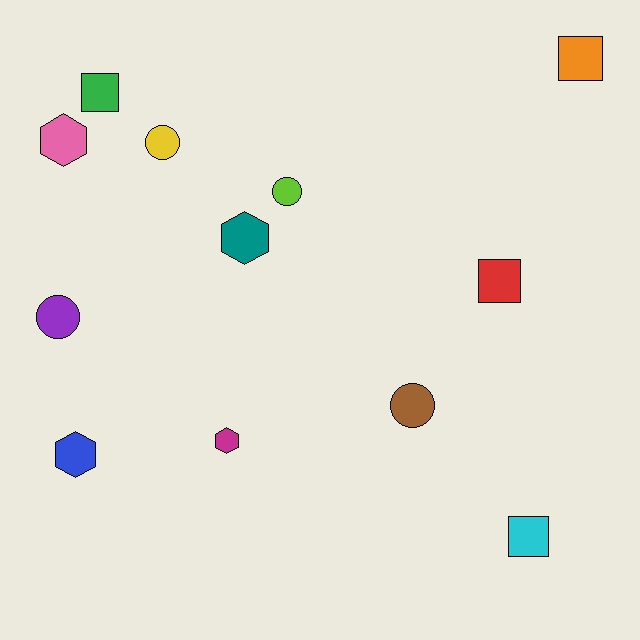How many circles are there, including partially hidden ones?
There are 4 circles.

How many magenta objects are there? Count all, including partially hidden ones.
There is 1 magenta object.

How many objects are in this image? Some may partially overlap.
There are 12 objects.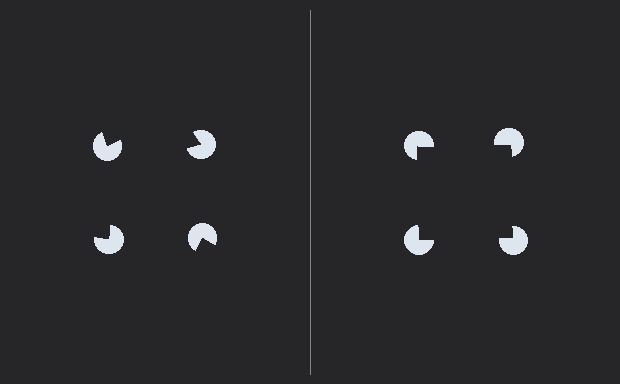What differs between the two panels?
The pac-man discs are positioned identically on both sides; only the wedge orientations differ. On the right they align to a square; on the left they are misaligned.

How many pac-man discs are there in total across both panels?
8 — 4 on each side.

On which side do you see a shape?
An illusory square appears on the right side. On the left side the wedge cuts are rotated, so no coherent shape forms.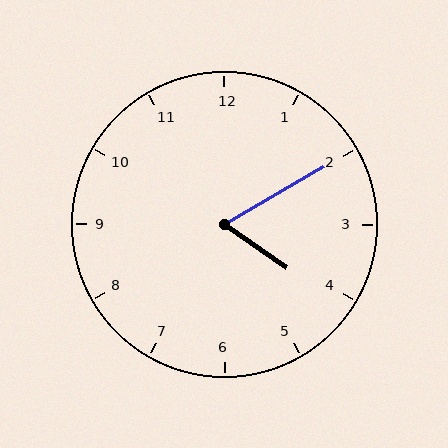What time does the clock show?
4:10.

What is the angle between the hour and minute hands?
Approximately 65 degrees.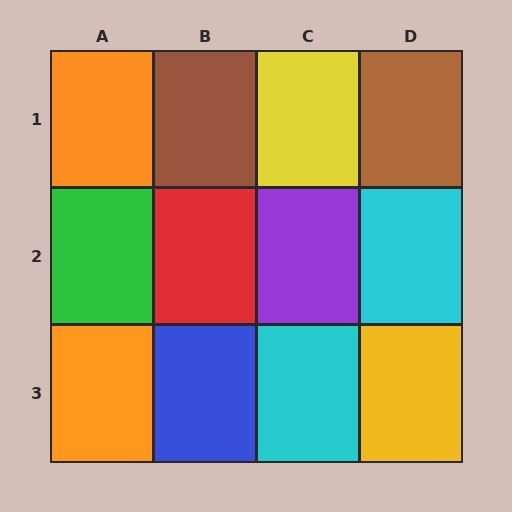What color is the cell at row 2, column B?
Red.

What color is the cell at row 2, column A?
Green.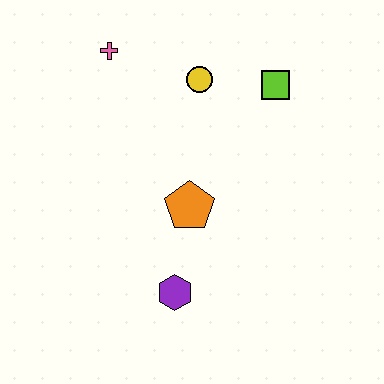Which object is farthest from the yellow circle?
The purple hexagon is farthest from the yellow circle.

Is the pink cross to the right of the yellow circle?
No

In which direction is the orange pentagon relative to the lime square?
The orange pentagon is below the lime square.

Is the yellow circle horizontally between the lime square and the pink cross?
Yes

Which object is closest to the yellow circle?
The lime square is closest to the yellow circle.